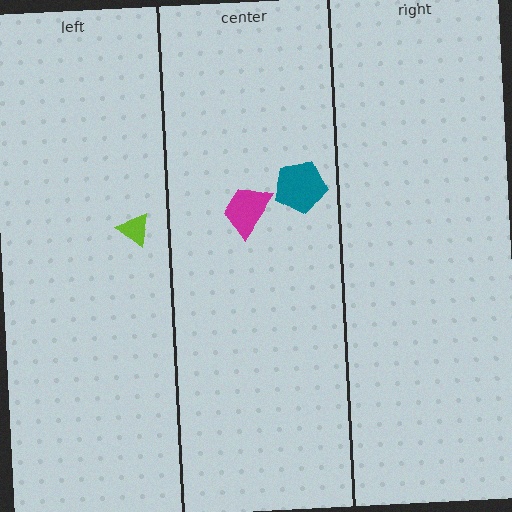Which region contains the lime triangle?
The left region.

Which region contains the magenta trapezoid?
The center region.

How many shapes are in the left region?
1.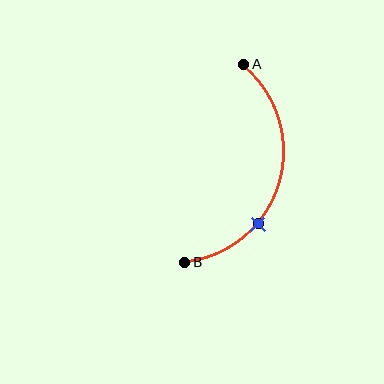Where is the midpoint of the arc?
The arc midpoint is the point on the curve farthest from the straight line joining A and B. It sits to the right of that line.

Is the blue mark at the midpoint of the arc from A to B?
No. The blue mark lies on the arc but is closer to endpoint B. The arc midpoint would be at the point on the curve equidistant along the arc from both A and B.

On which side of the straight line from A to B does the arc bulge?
The arc bulges to the right of the straight line connecting A and B.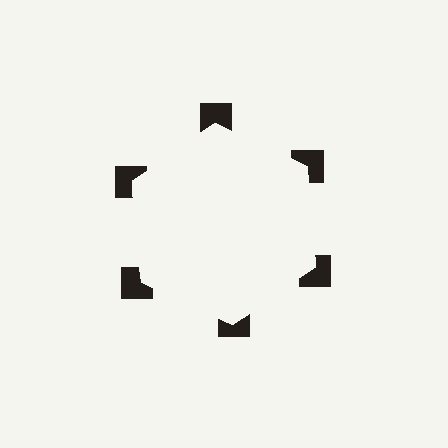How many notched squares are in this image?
There are 6 — one at each vertex of the illusory hexagon.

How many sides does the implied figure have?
6 sides.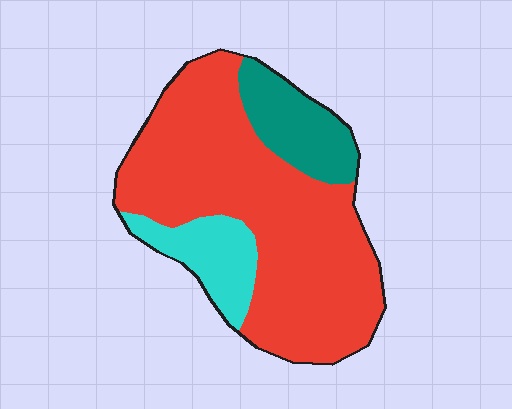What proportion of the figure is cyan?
Cyan takes up about one eighth (1/8) of the figure.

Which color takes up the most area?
Red, at roughly 70%.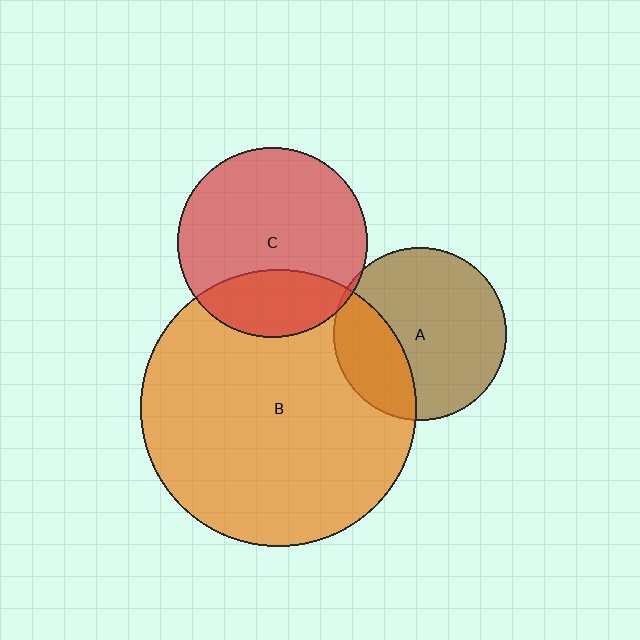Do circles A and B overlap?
Yes.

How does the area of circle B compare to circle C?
Approximately 2.1 times.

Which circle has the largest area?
Circle B (orange).